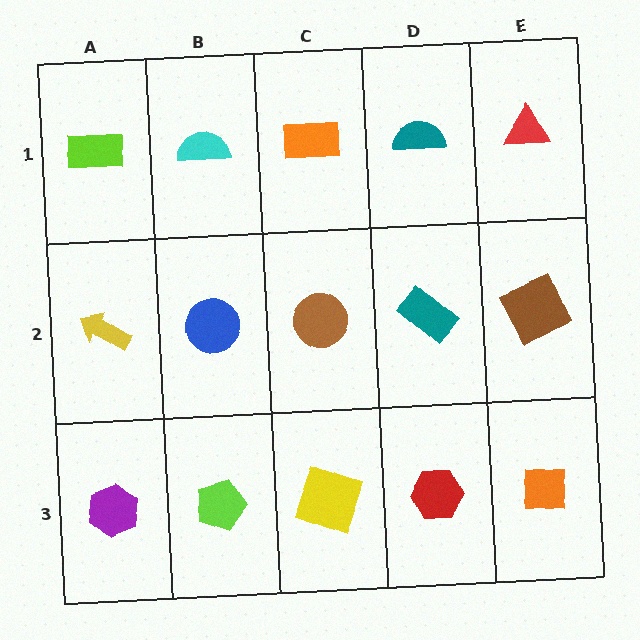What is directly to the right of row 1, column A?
A cyan semicircle.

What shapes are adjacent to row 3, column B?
A blue circle (row 2, column B), a purple hexagon (row 3, column A), a yellow square (row 3, column C).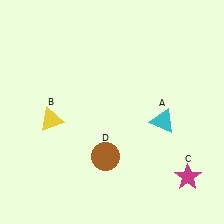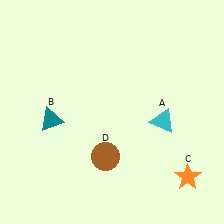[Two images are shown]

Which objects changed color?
B changed from yellow to teal. C changed from magenta to orange.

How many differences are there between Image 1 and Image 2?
There are 2 differences between the two images.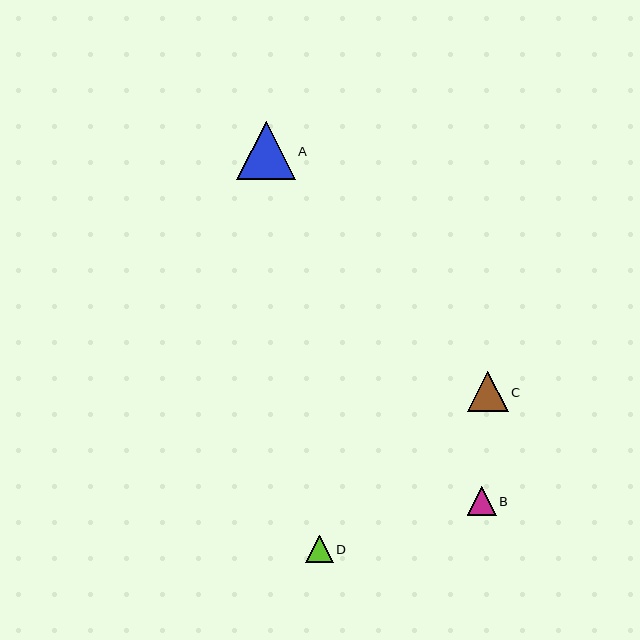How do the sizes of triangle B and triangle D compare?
Triangle B and triangle D are approximately the same size.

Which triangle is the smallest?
Triangle D is the smallest with a size of approximately 28 pixels.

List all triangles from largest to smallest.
From largest to smallest: A, C, B, D.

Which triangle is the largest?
Triangle A is the largest with a size of approximately 58 pixels.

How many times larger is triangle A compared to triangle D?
Triangle A is approximately 2.1 times the size of triangle D.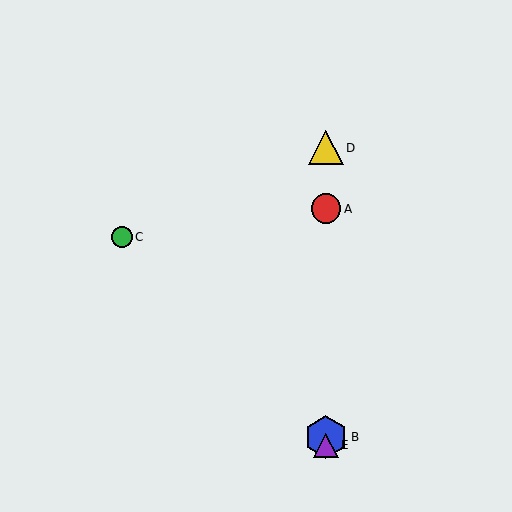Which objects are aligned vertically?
Objects A, B, D, E are aligned vertically.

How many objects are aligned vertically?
4 objects (A, B, D, E) are aligned vertically.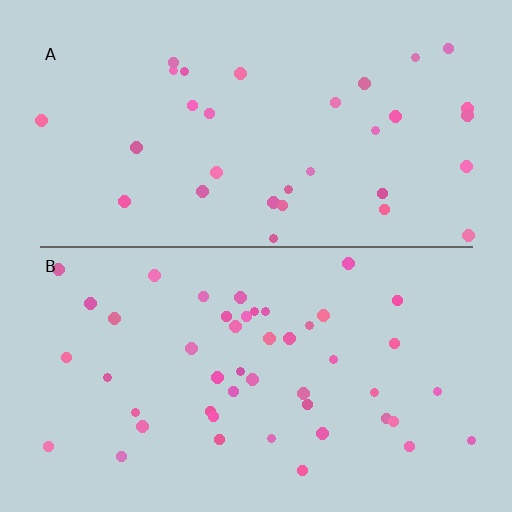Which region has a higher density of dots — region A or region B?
B (the bottom).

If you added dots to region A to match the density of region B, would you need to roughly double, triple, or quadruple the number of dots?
Approximately double.